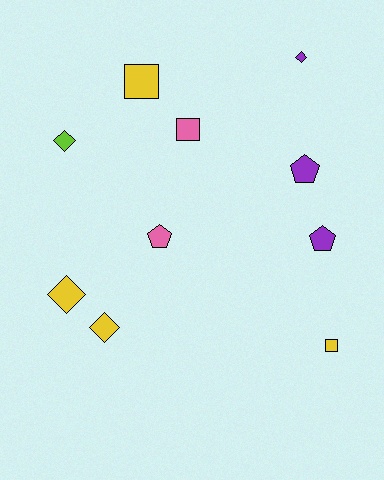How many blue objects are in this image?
There are no blue objects.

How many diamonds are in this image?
There are 4 diamonds.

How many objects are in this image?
There are 10 objects.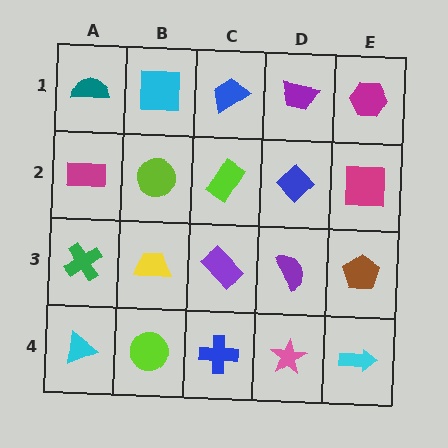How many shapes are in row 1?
5 shapes.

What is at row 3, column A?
A green cross.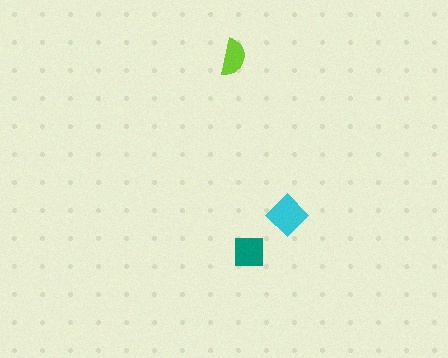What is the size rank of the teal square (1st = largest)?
2nd.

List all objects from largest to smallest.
The cyan diamond, the teal square, the lime semicircle.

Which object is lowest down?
The teal square is bottommost.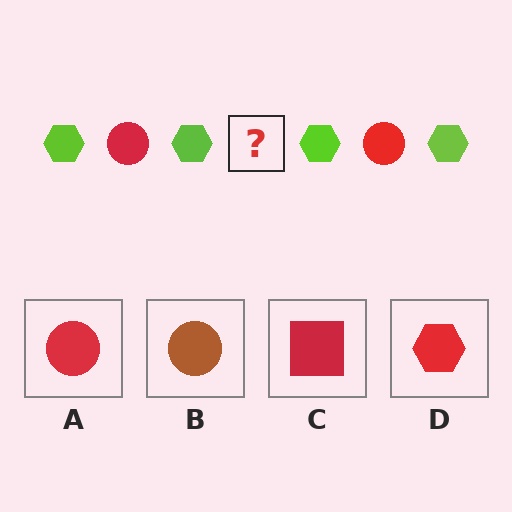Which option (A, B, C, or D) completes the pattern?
A.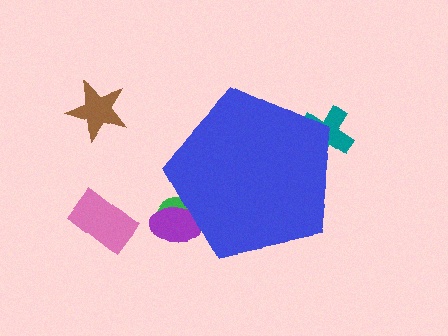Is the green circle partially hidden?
Yes, the green circle is partially hidden behind the blue pentagon.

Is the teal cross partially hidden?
Yes, the teal cross is partially hidden behind the blue pentagon.